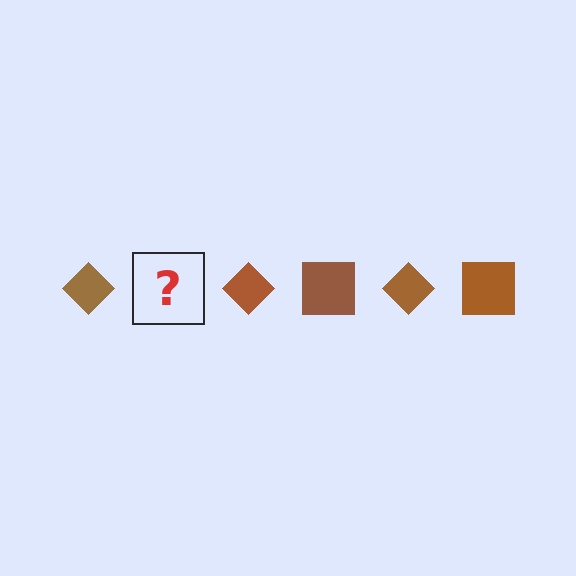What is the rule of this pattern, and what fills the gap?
The rule is that the pattern cycles through diamond, square shapes in brown. The gap should be filled with a brown square.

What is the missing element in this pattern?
The missing element is a brown square.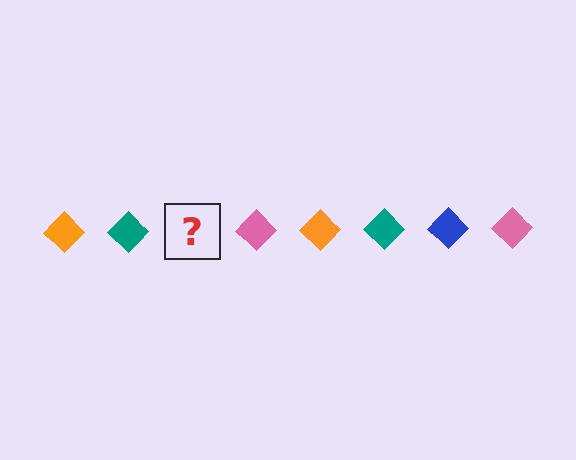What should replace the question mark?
The question mark should be replaced with a blue diamond.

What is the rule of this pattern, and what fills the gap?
The rule is that the pattern cycles through orange, teal, blue, pink diamonds. The gap should be filled with a blue diamond.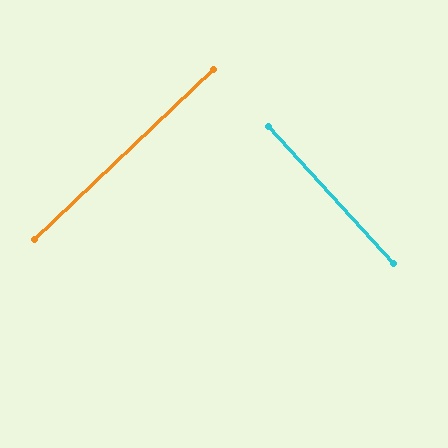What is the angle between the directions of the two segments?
Approximately 89 degrees.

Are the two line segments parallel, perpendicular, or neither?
Perpendicular — they meet at approximately 89°.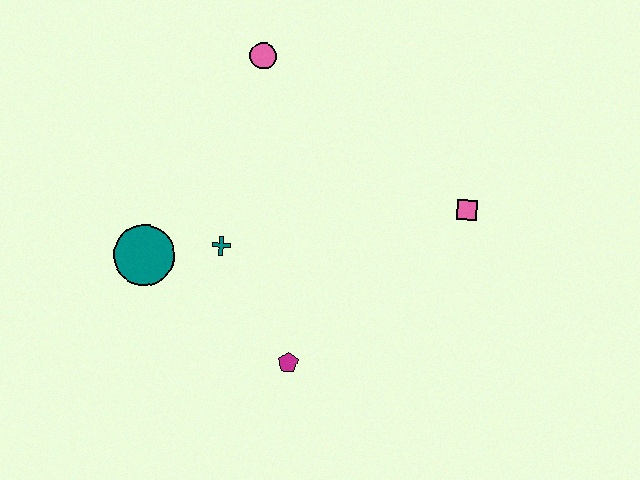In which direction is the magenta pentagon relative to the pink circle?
The magenta pentagon is below the pink circle.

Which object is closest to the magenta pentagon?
The teal cross is closest to the magenta pentagon.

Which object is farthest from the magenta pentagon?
The pink circle is farthest from the magenta pentagon.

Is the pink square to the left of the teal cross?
No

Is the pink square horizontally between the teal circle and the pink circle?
No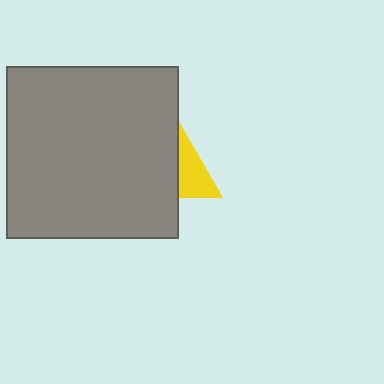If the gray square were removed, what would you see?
You would see the complete yellow triangle.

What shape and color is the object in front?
The object in front is a gray square.